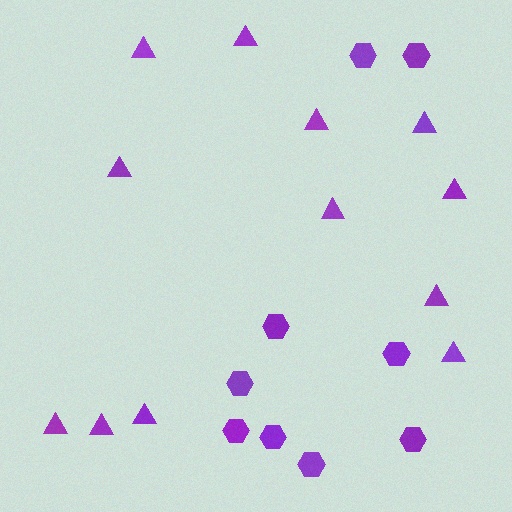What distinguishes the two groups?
There are 2 groups: one group of triangles (12) and one group of hexagons (9).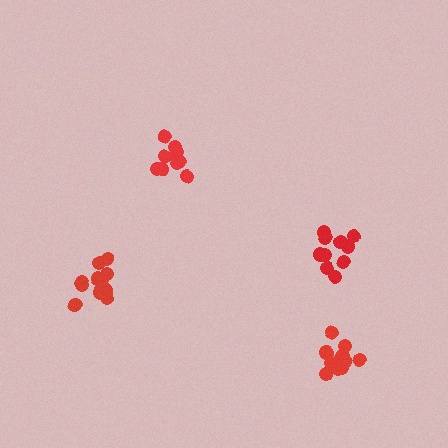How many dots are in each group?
Group 1: 10 dots, Group 2: 11 dots, Group 3: 14 dots, Group 4: 11 dots (46 total).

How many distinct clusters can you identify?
There are 4 distinct clusters.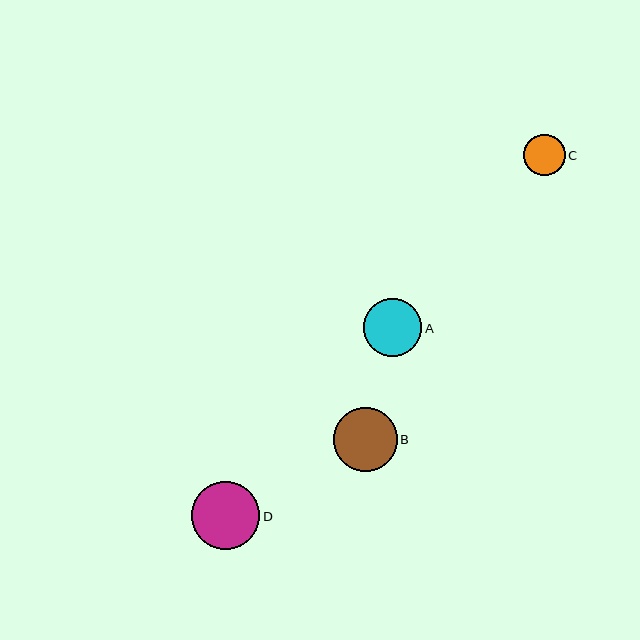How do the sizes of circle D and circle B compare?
Circle D and circle B are approximately the same size.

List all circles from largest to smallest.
From largest to smallest: D, B, A, C.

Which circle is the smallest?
Circle C is the smallest with a size of approximately 42 pixels.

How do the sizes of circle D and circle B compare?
Circle D and circle B are approximately the same size.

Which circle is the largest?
Circle D is the largest with a size of approximately 68 pixels.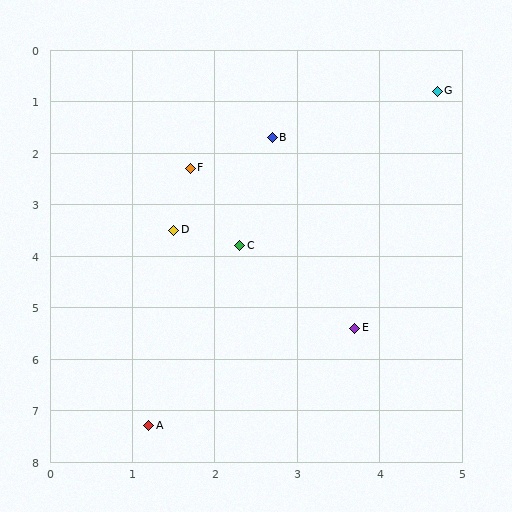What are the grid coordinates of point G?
Point G is at approximately (4.7, 0.8).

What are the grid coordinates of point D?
Point D is at approximately (1.5, 3.5).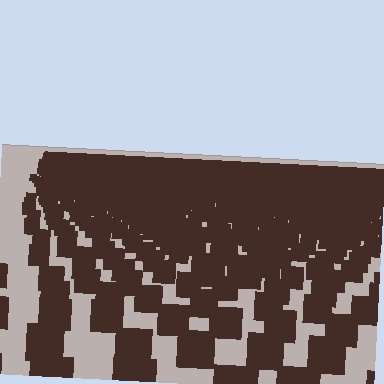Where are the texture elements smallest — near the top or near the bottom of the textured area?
Near the top.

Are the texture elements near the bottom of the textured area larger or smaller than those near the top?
Larger. Near the bottom, elements are closer to the viewer and appear at a bigger on-screen size.